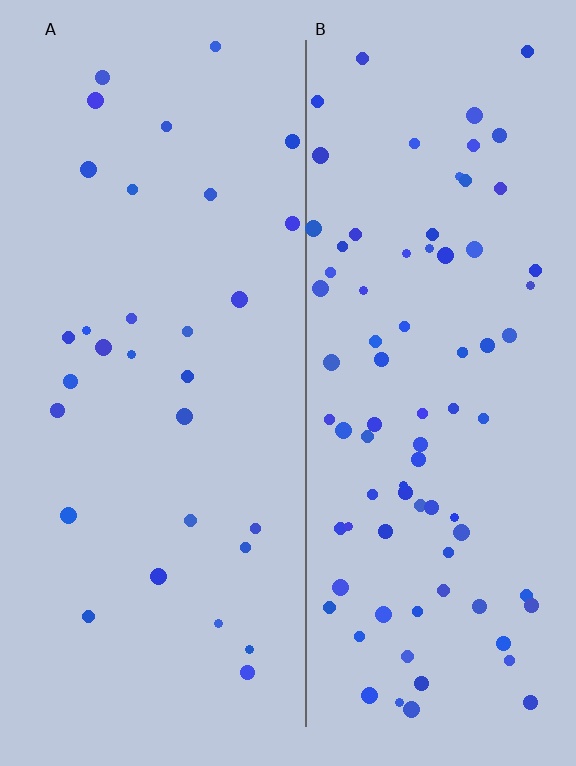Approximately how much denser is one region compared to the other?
Approximately 2.7× — region B over region A.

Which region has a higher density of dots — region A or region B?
B (the right).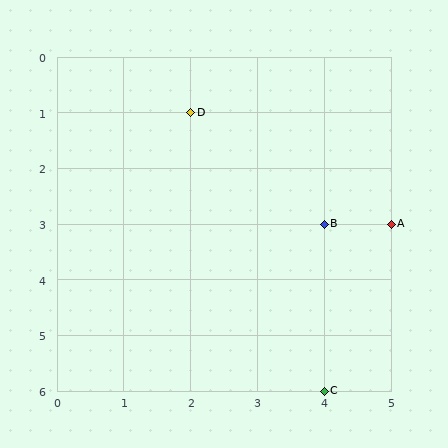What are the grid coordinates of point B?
Point B is at grid coordinates (4, 3).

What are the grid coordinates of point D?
Point D is at grid coordinates (2, 1).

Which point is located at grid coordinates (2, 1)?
Point D is at (2, 1).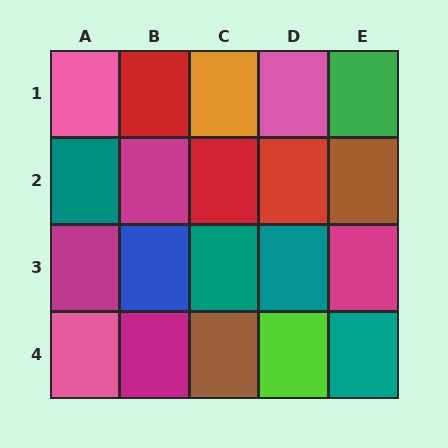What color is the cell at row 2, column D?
Red.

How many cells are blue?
1 cell is blue.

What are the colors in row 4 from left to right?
Pink, magenta, brown, lime, teal.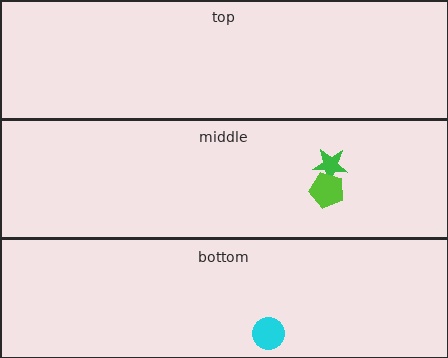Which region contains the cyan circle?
The bottom region.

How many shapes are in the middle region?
2.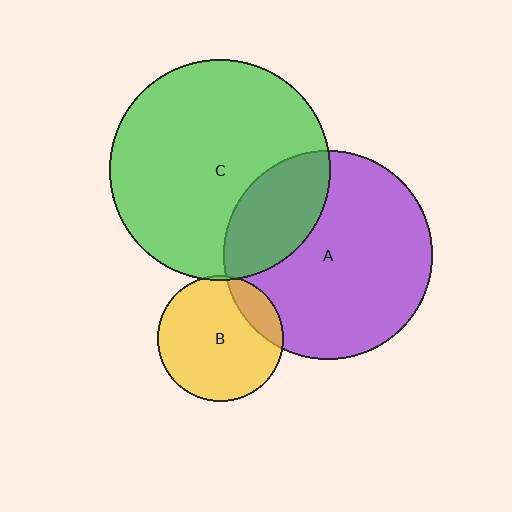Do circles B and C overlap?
Yes.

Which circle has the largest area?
Circle C (green).